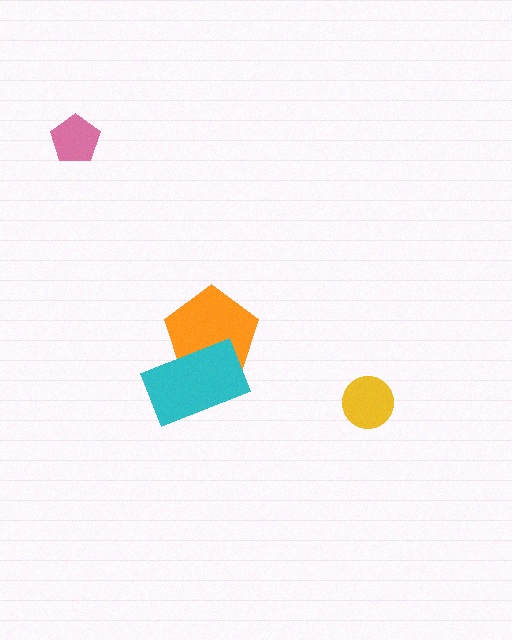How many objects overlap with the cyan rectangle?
1 object overlaps with the cyan rectangle.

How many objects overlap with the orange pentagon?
1 object overlaps with the orange pentagon.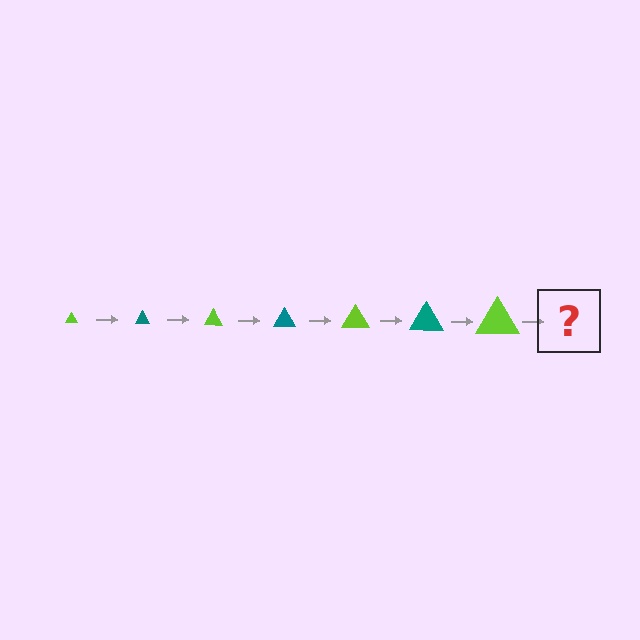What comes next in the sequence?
The next element should be a teal triangle, larger than the previous one.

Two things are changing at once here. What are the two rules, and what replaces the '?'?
The two rules are that the triangle grows larger each step and the color cycles through lime and teal. The '?' should be a teal triangle, larger than the previous one.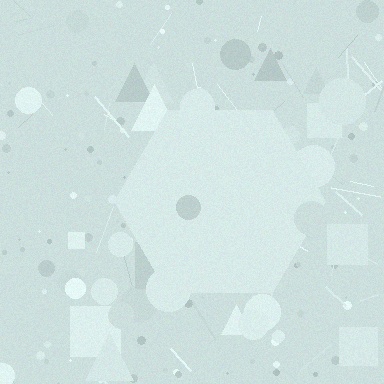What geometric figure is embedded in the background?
A hexagon is embedded in the background.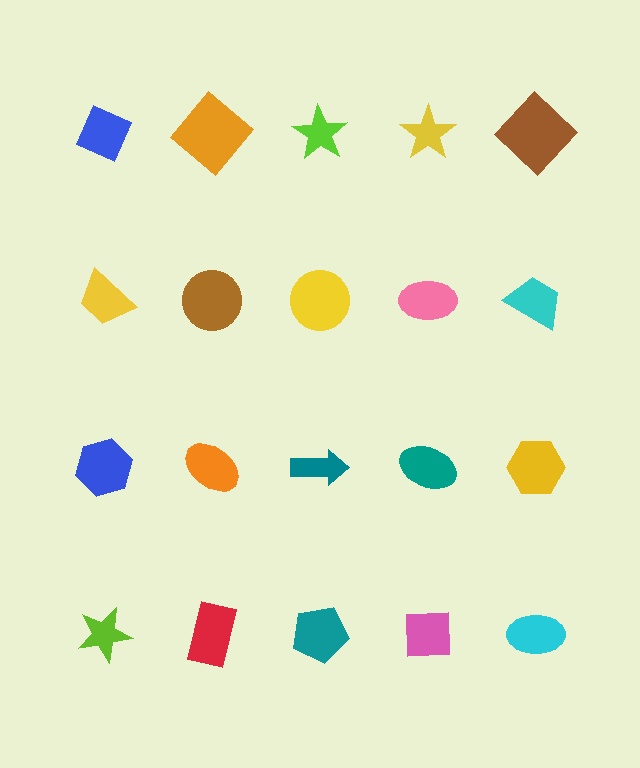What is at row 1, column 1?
A blue diamond.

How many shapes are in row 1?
5 shapes.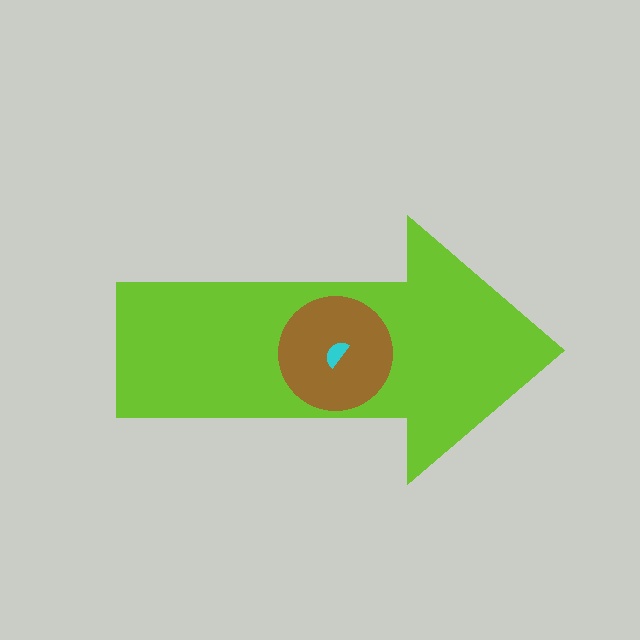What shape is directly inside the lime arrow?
The brown circle.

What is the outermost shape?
The lime arrow.